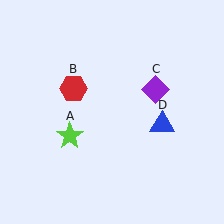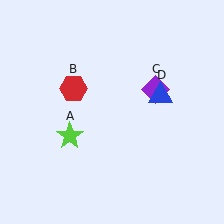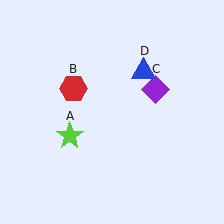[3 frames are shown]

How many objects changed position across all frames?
1 object changed position: blue triangle (object D).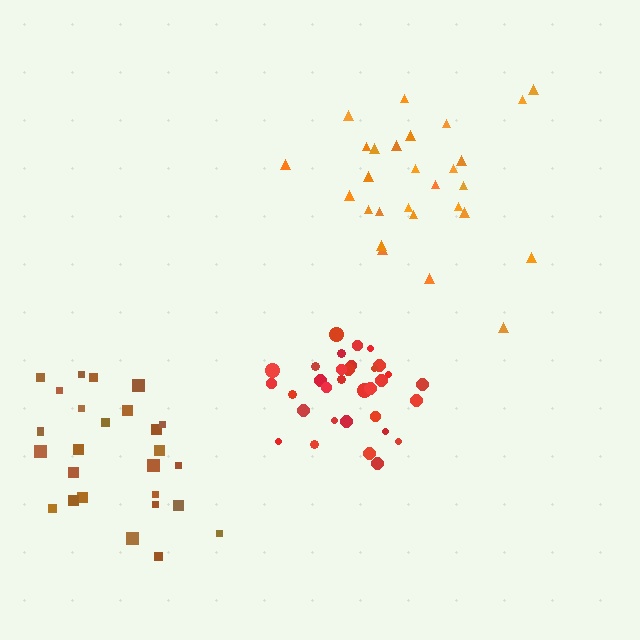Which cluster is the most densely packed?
Red.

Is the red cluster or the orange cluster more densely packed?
Red.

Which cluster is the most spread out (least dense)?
Orange.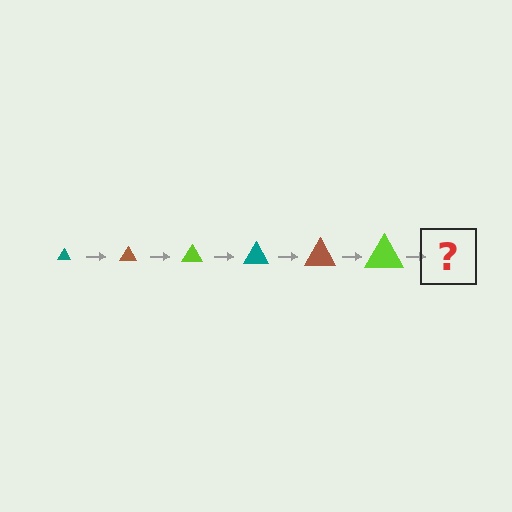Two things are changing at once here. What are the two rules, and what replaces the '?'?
The two rules are that the triangle grows larger each step and the color cycles through teal, brown, and lime. The '?' should be a teal triangle, larger than the previous one.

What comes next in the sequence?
The next element should be a teal triangle, larger than the previous one.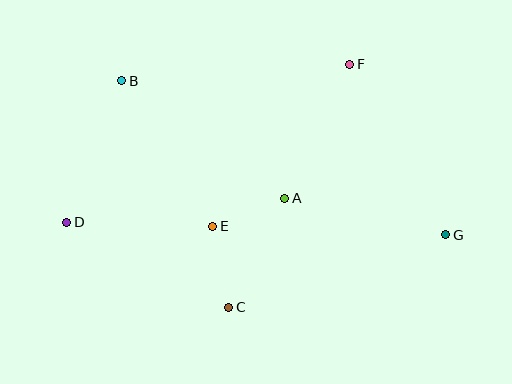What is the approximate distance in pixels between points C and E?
The distance between C and E is approximately 82 pixels.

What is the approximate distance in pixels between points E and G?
The distance between E and G is approximately 233 pixels.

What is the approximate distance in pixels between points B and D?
The distance between B and D is approximately 152 pixels.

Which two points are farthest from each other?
Points D and G are farthest from each other.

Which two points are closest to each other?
Points A and E are closest to each other.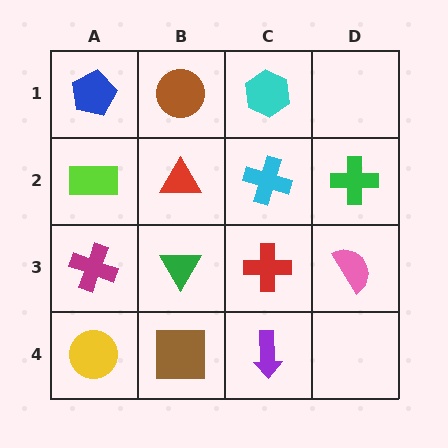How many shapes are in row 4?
3 shapes.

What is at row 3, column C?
A red cross.